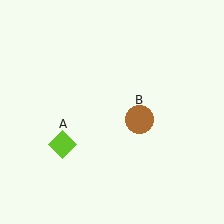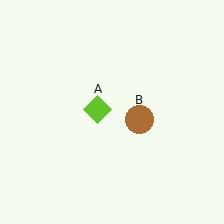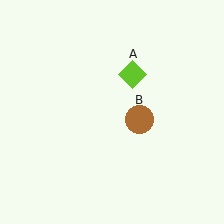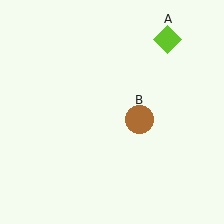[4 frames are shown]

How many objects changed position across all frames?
1 object changed position: lime diamond (object A).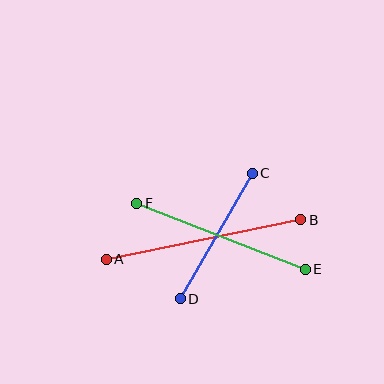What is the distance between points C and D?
The distance is approximately 145 pixels.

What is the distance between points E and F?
The distance is approximately 181 pixels.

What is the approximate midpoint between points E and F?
The midpoint is at approximately (221, 236) pixels.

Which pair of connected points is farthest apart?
Points A and B are farthest apart.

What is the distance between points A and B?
The distance is approximately 199 pixels.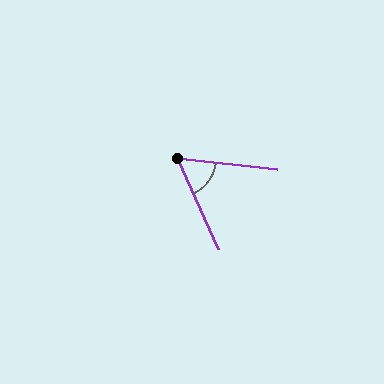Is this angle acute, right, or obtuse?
It is acute.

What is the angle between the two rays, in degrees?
Approximately 60 degrees.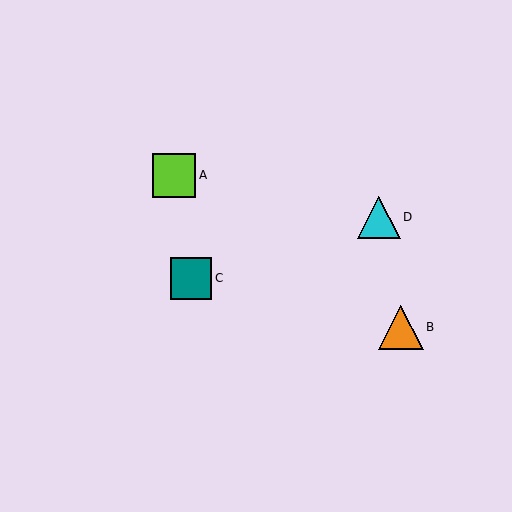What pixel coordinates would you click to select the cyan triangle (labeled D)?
Click at (379, 217) to select the cyan triangle D.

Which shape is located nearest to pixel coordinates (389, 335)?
The orange triangle (labeled B) at (401, 327) is nearest to that location.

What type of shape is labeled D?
Shape D is a cyan triangle.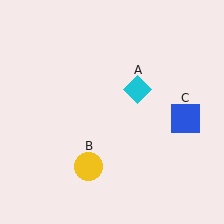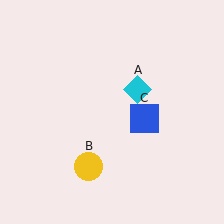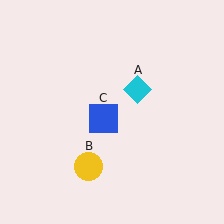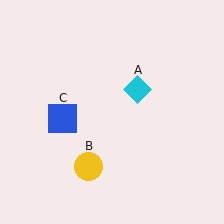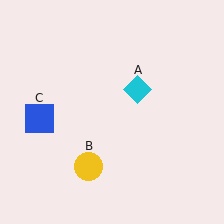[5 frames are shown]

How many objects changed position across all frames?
1 object changed position: blue square (object C).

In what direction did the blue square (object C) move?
The blue square (object C) moved left.